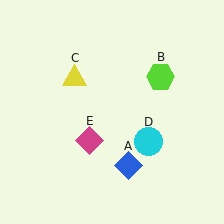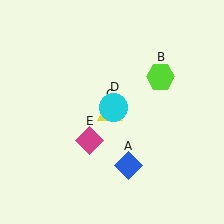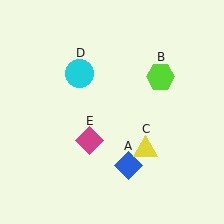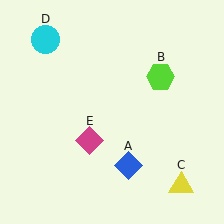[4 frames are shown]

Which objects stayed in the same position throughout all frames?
Blue diamond (object A) and lime hexagon (object B) and magenta diamond (object E) remained stationary.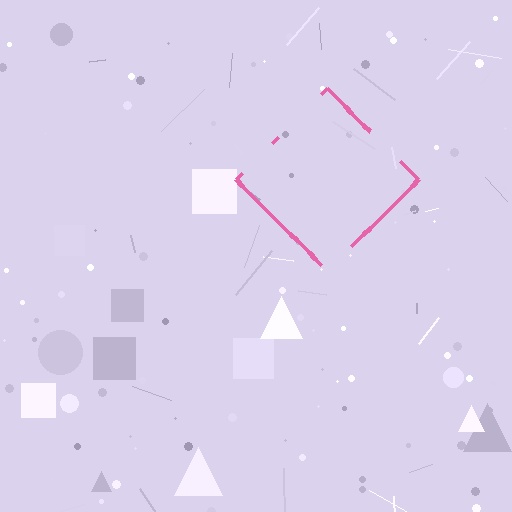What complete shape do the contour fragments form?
The contour fragments form a diamond.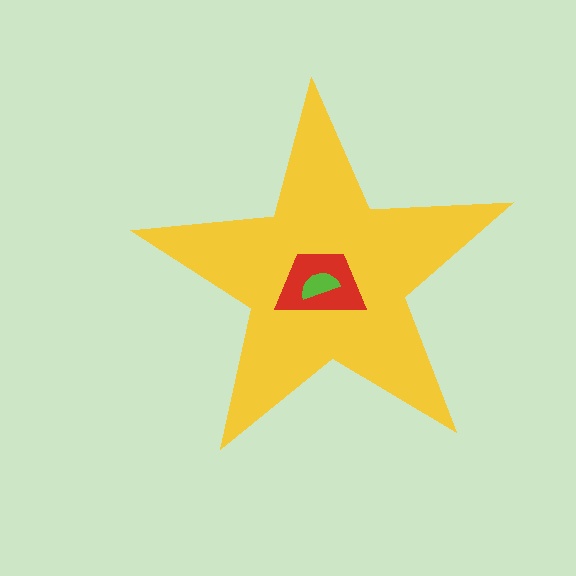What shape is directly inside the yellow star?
The red trapezoid.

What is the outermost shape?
The yellow star.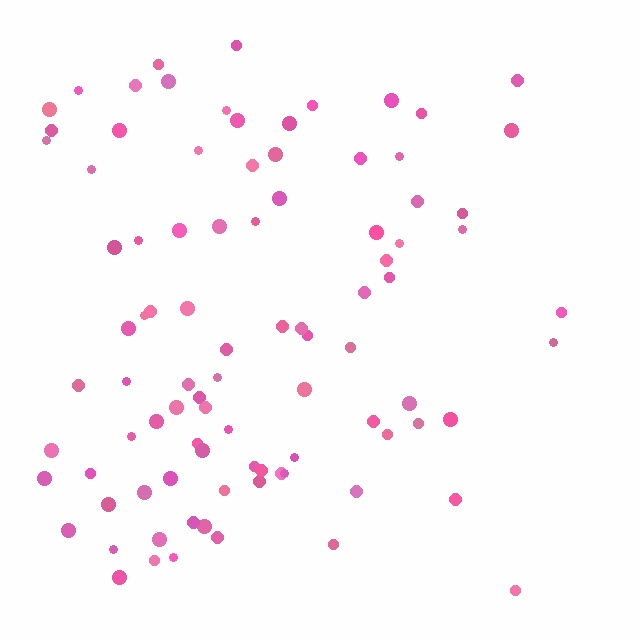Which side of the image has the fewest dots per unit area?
The right.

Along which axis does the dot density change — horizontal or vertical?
Horizontal.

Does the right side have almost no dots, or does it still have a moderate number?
Still a moderate number, just noticeably fewer than the left.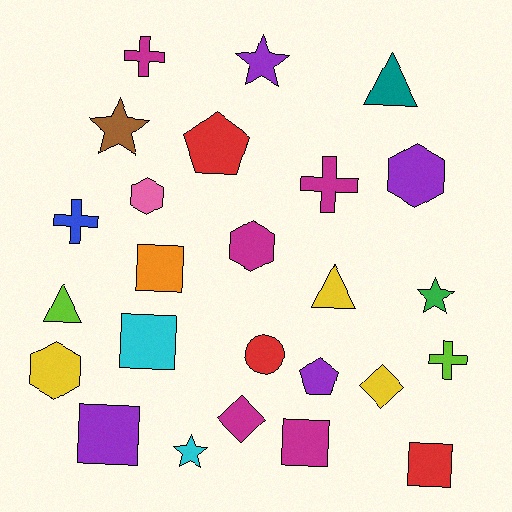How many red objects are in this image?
There are 3 red objects.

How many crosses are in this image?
There are 4 crosses.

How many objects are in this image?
There are 25 objects.